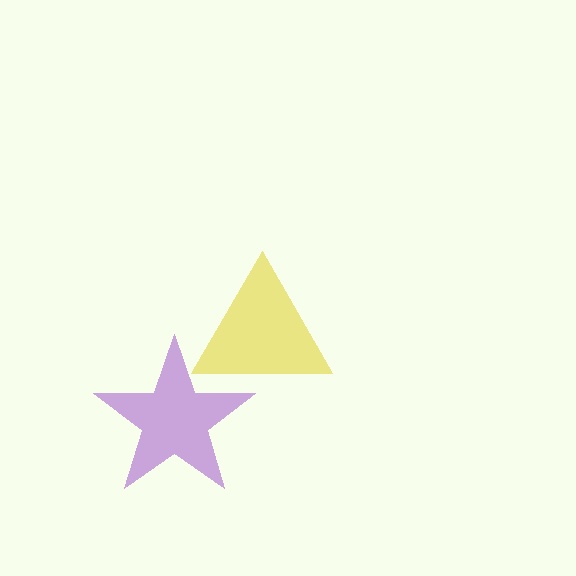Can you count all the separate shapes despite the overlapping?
Yes, there are 2 separate shapes.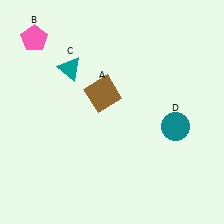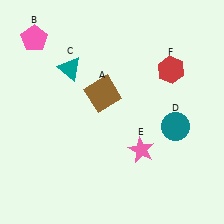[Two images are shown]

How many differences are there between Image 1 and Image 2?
There are 2 differences between the two images.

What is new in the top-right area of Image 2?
A red hexagon (F) was added in the top-right area of Image 2.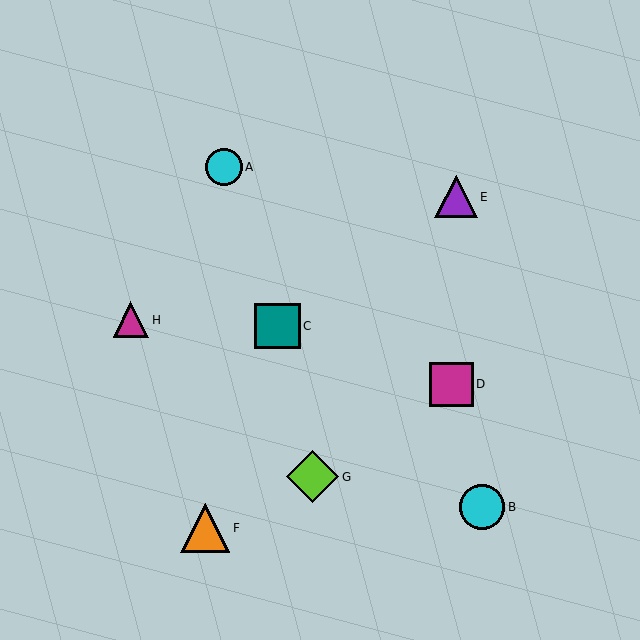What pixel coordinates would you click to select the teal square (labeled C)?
Click at (277, 326) to select the teal square C.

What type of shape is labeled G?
Shape G is a lime diamond.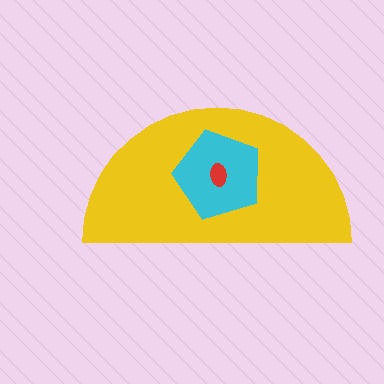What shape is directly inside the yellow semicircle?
The cyan pentagon.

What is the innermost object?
The red ellipse.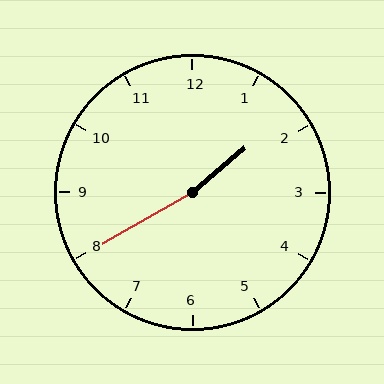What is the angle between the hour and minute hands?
Approximately 170 degrees.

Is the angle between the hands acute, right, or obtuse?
It is obtuse.